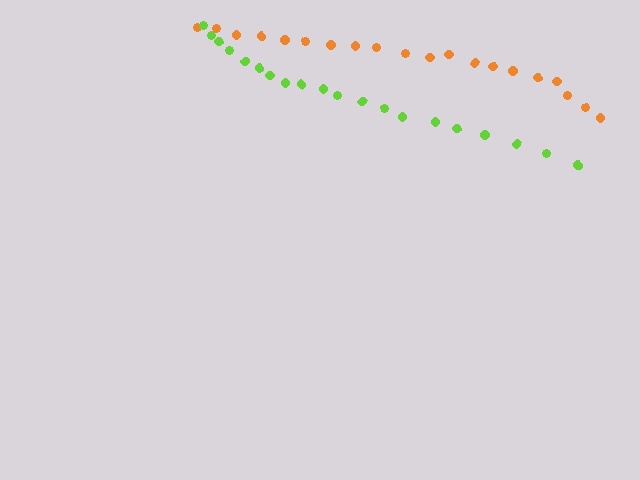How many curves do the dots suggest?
There are 2 distinct paths.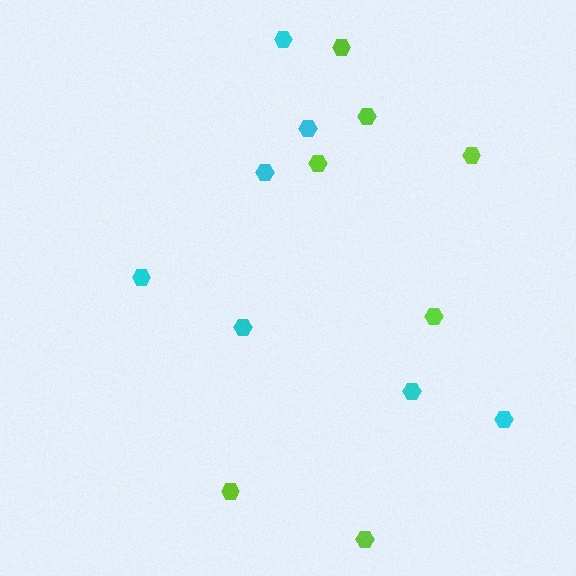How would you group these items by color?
There are 2 groups: one group of cyan hexagons (7) and one group of lime hexagons (7).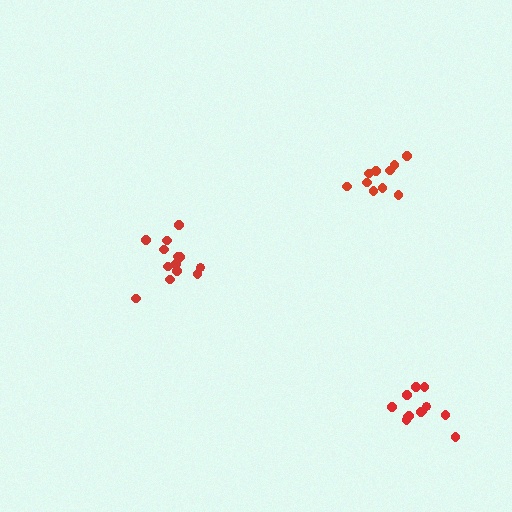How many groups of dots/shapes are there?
There are 3 groups.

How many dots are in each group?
Group 1: 10 dots, Group 2: 13 dots, Group 3: 12 dots (35 total).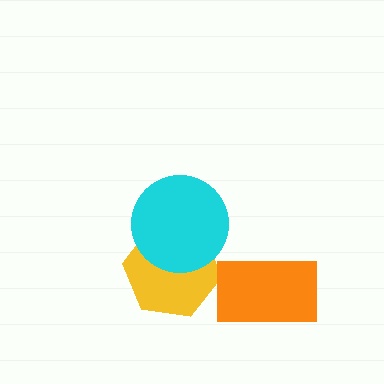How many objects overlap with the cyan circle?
1 object overlaps with the cyan circle.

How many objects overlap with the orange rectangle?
0 objects overlap with the orange rectangle.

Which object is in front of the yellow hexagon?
The cyan circle is in front of the yellow hexagon.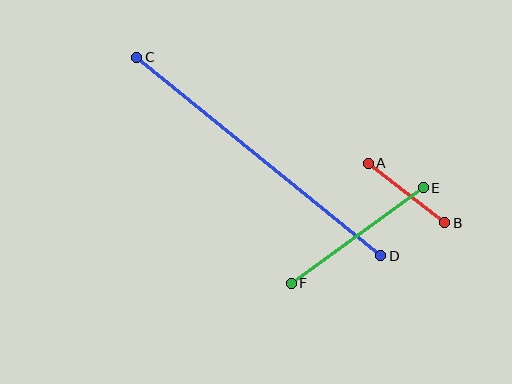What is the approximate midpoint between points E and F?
The midpoint is at approximately (357, 235) pixels.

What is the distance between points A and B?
The distance is approximately 97 pixels.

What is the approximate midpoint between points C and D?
The midpoint is at approximately (259, 156) pixels.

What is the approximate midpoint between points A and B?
The midpoint is at approximately (406, 193) pixels.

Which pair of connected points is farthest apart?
Points C and D are farthest apart.